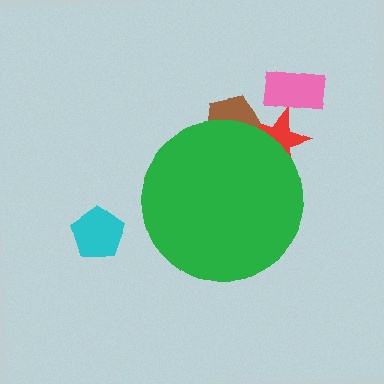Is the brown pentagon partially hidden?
Yes, the brown pentagon is partially hidden behind the green circle.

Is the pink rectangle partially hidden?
No, the pink rectangle is fully visible.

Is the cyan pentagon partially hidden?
No, the cyan pentagon is fully visible.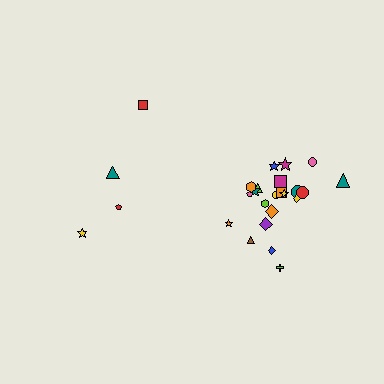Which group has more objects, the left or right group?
The right group.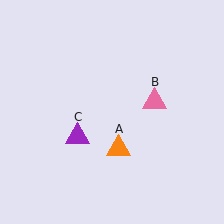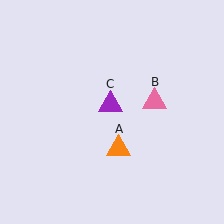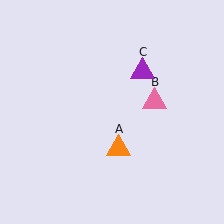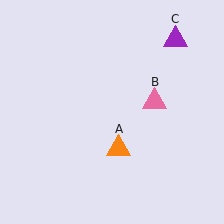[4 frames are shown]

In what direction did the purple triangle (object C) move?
The purple triangle (object C) moved up and to the right.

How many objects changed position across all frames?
1 object changed position: purple triangle (object C).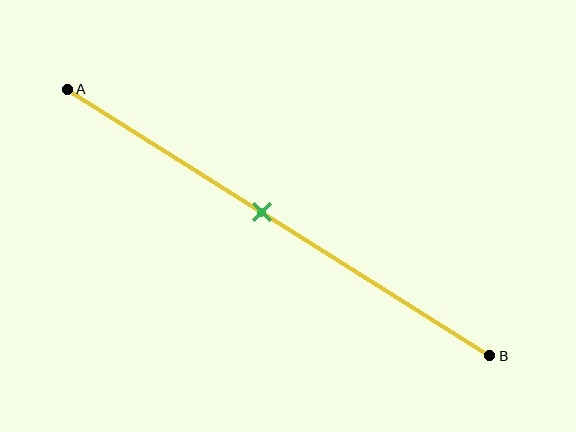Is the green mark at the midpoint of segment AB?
No, the mark is at about 45% from A, not at the 50% midpoint.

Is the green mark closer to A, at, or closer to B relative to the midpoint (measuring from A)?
The green mark is closer to point A than the midpoint of segment AB.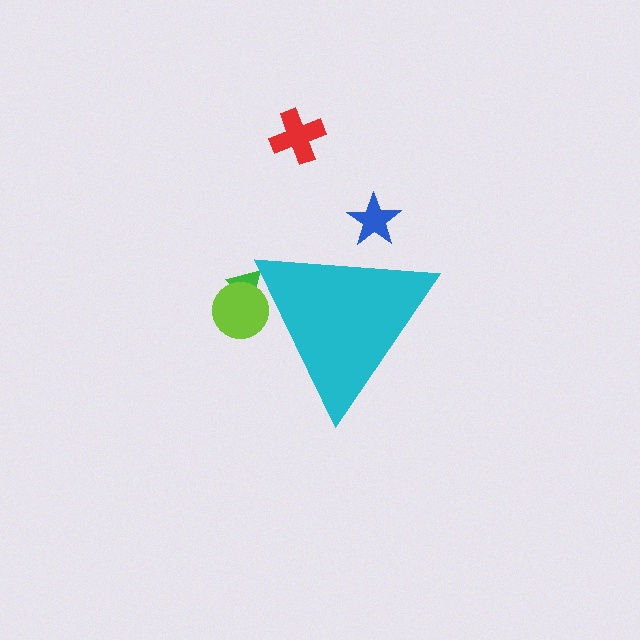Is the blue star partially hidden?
Yes, the blue star is partially hidden behind the cyan triangle.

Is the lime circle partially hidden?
Yes, the lime circle is partially hidden behind the cyan triangle.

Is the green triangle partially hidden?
Yes, the green triangle is partially hidden behind the cyan triangle.